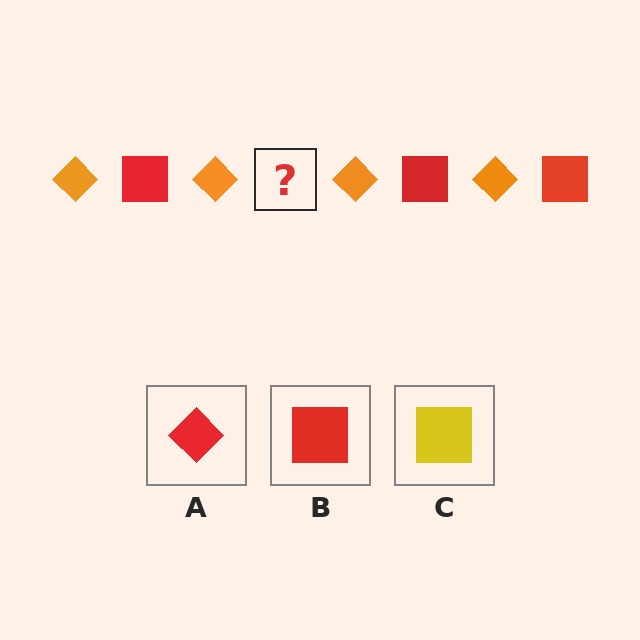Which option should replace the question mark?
Option B.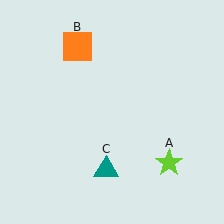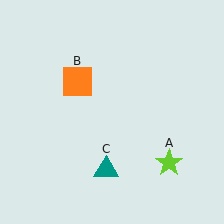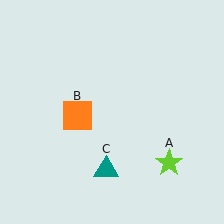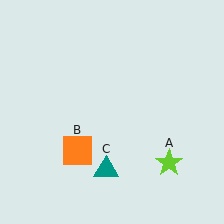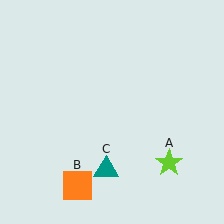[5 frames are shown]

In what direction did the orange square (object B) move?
The orange square (object B) moved down.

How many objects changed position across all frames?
1 object changed position: orange square (object B).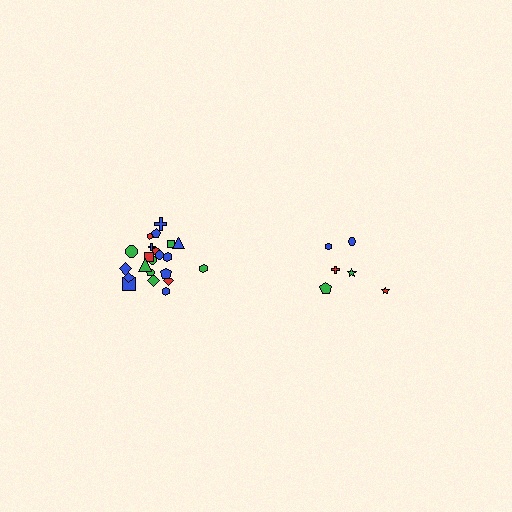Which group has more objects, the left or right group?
The left group.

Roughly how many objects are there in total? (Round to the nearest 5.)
Roughly 30 objects in total.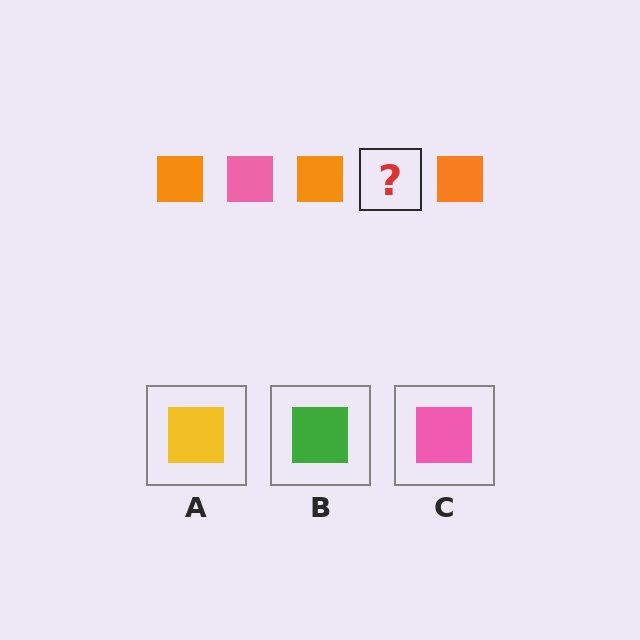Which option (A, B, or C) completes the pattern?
C.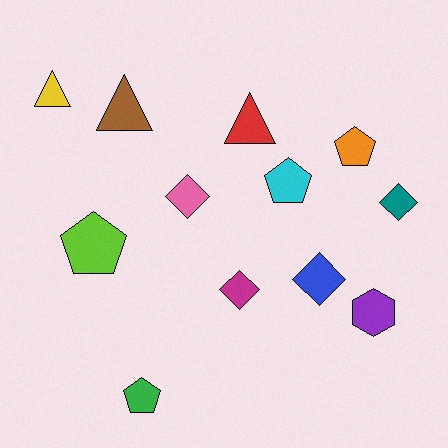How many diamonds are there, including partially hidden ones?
There are 4 diamonds.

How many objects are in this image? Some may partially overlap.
There are 12 objects.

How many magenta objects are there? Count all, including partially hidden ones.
There is 1 magenta object.